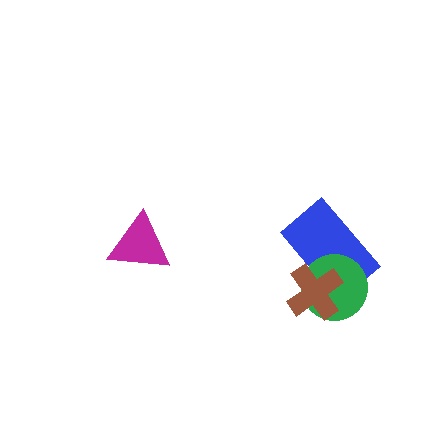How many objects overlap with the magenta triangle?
0 objects overlap with the magenta triangle.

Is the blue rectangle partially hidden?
Yes, it is partially covered by another shape.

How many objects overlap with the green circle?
2 objects overlap with the green circle.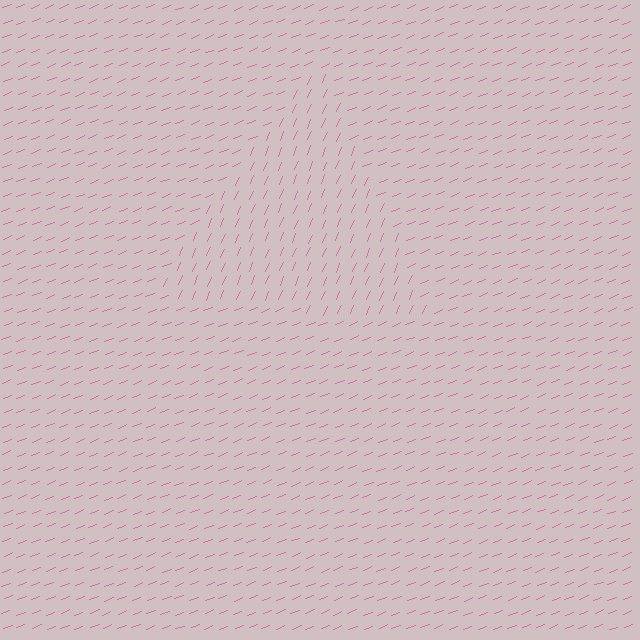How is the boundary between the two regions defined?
The boundary is defined purely by a change in line orientation (approximately 45 degrees difference). All lines are the same color and thickness.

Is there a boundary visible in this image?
Yes, there is a texture boundary formed by a change in line orientation.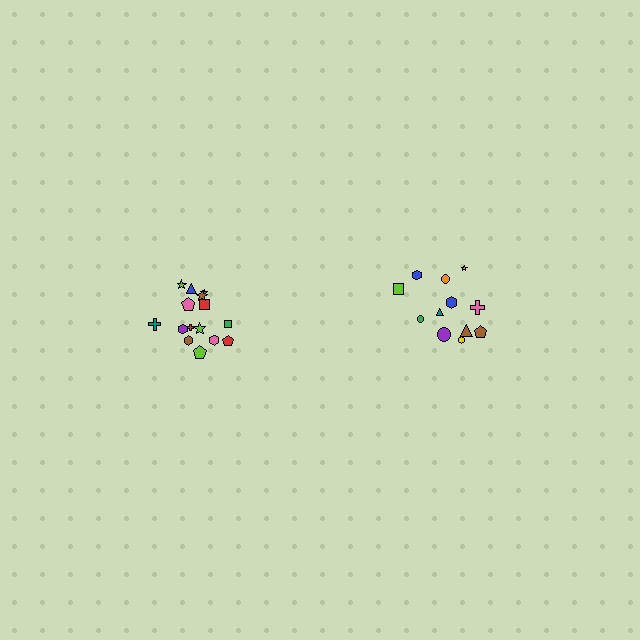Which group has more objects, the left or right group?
The left group.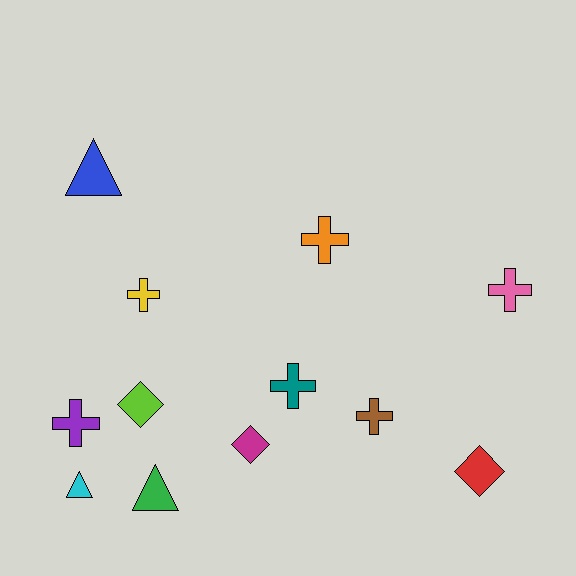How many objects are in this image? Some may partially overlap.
There are 12 objects.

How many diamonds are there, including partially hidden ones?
There are 3 diamonds.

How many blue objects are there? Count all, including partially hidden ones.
There is 1 blue object.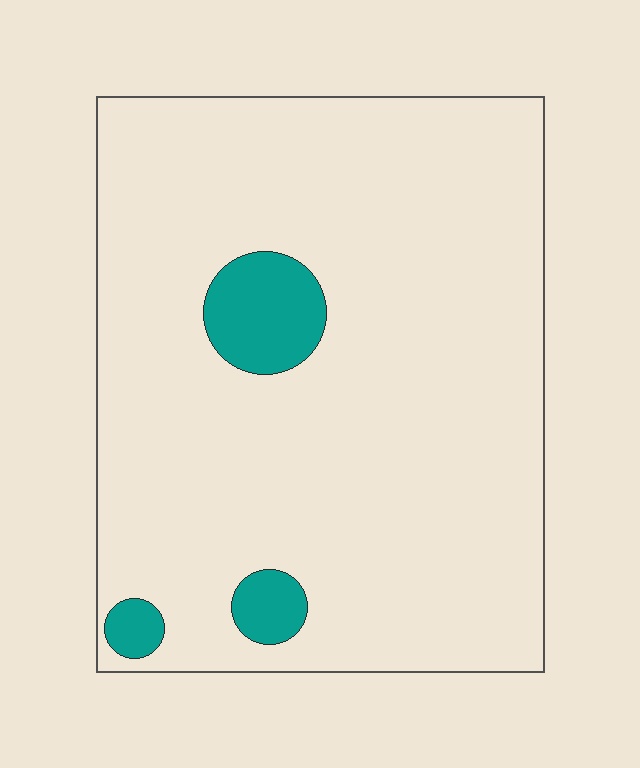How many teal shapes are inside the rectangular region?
3.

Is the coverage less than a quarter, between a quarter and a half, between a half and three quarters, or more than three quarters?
Less than a quarter.